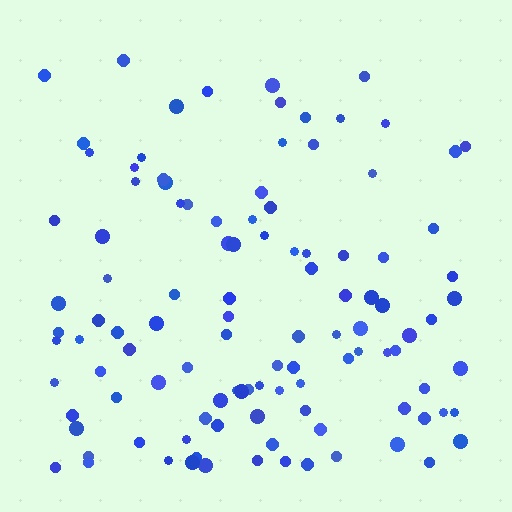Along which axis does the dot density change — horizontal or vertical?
Vertical.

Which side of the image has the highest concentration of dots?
The bottom.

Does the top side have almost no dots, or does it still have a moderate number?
Still a moderate number, just noticeably fewer than the bottom.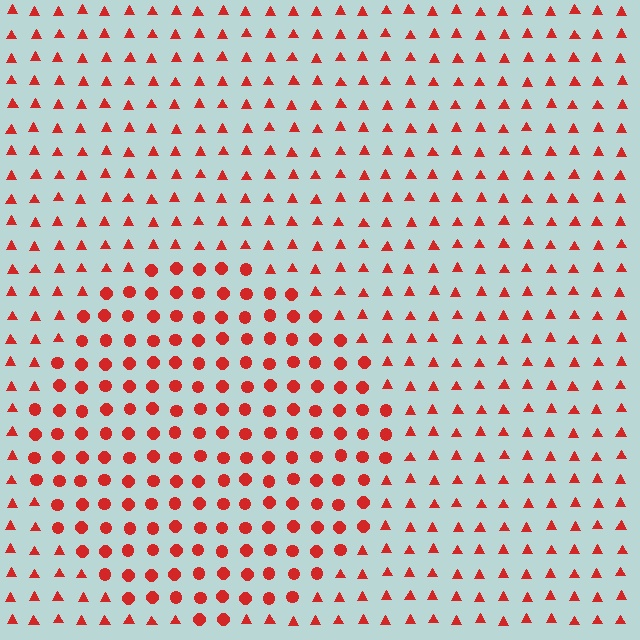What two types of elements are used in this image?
The image uses circles inside the circle region and triangles outside it.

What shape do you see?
I see a circle.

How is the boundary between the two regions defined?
The boundary is defined by a change in element shape: circles inside vs. triangles outside. All elements share the same color and spacing.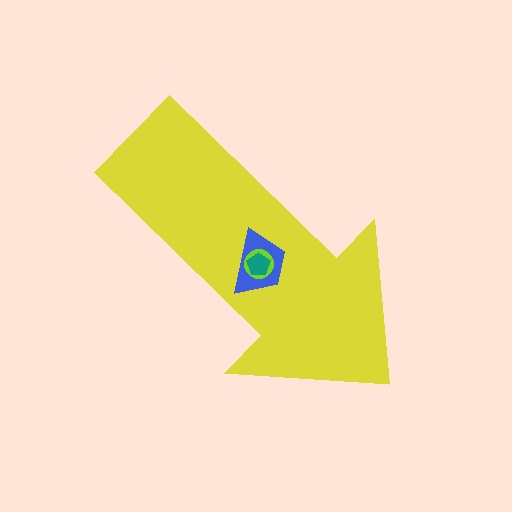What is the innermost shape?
The teal pentagon.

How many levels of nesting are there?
4.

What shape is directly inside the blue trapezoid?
The lime circle.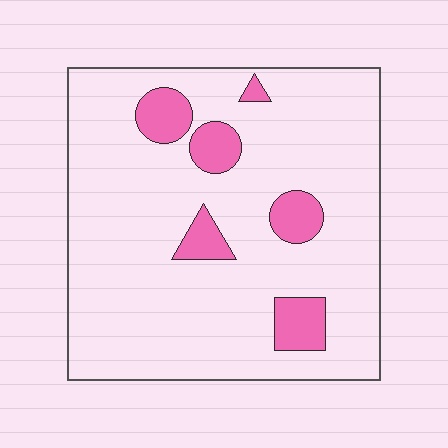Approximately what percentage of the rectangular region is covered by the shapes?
Approximately 15%.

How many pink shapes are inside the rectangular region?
6.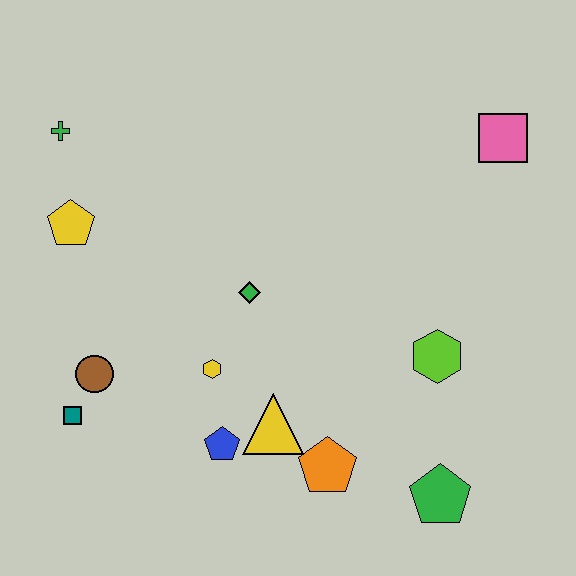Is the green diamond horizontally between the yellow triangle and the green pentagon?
No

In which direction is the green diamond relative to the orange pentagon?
The green diamond is above the orange pentagon.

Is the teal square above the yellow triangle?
Yes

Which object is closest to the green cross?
The yellow pentagon is closest to the green cross.